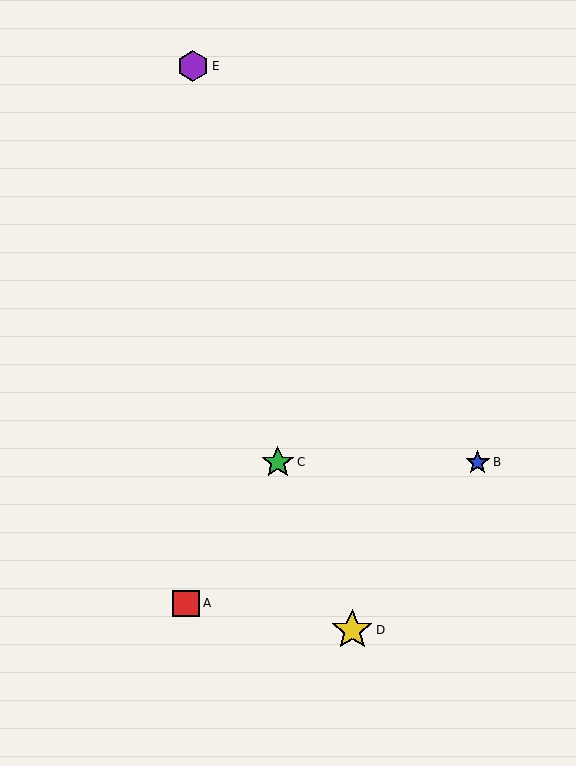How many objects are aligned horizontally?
2 objects (B, C) are aligned horizontally.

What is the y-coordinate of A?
Object A is at y≈603.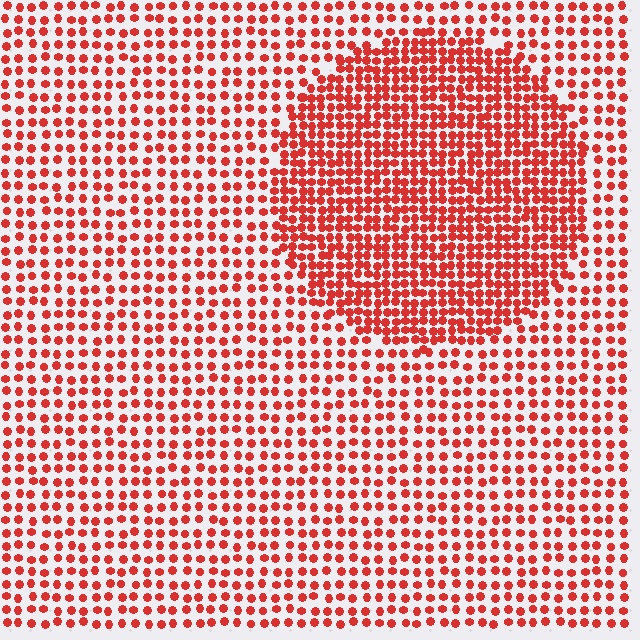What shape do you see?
I see a circle.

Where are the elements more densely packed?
The elements are more densely packed inside the circle boundary.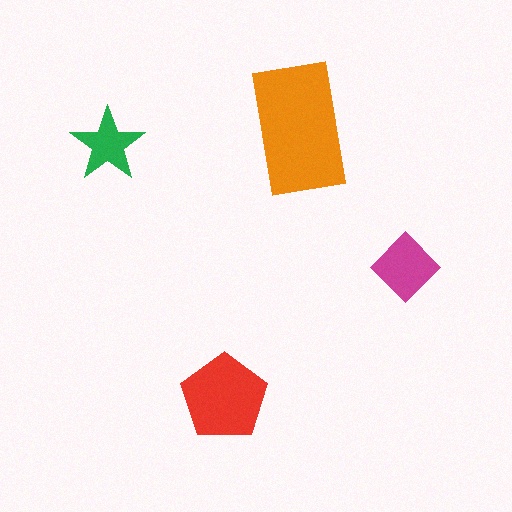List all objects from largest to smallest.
The orange rectangle, the red pentagon, the magenta diamond, the green star.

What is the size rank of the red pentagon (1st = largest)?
2nd.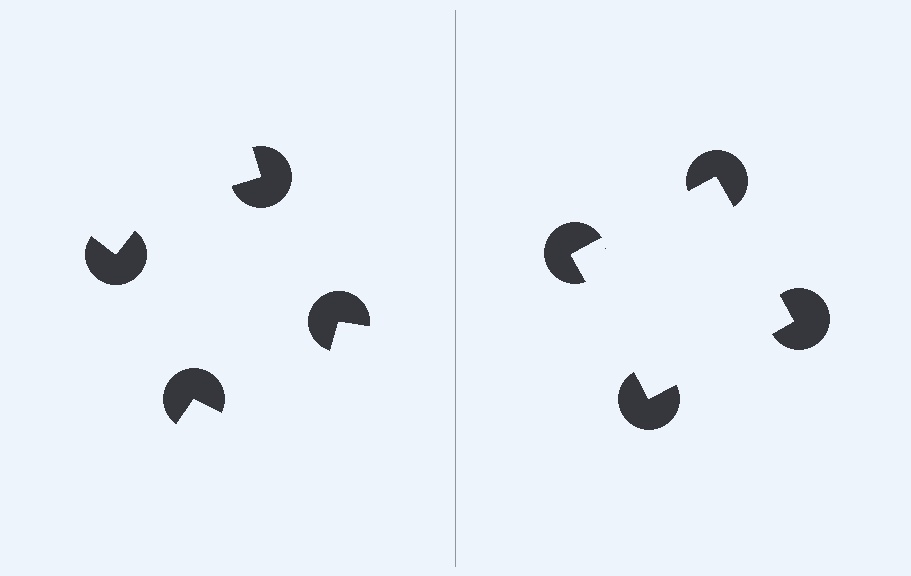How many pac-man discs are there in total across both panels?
8 — 4 on each side.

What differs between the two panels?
The pac-man discs are positioned identically on both sides; only the wedge orientations differ. On the right they align to a square; on the left they are misaligned.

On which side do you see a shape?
An illusory square appears on the right side. On the left side the wedge cuts are rotated, so no coherent shape forms.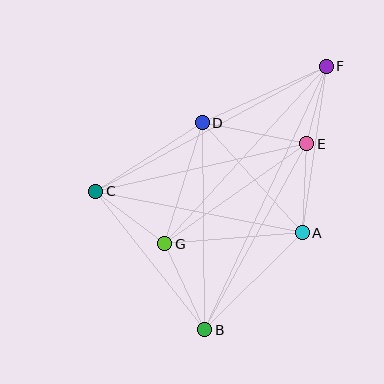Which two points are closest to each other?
Points E and F are closest to each other.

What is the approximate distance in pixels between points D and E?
The distance between D and E is approximately 107 pixels.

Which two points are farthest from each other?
Points B and F are farthest from each other.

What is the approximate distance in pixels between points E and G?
The distance between E and G is approximately 174 pixels.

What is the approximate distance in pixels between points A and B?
The distance between A and B is approximately 138 pixels.